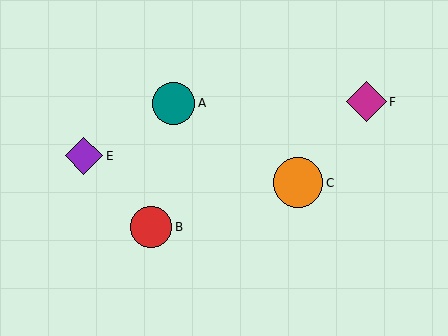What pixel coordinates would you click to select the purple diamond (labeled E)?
Click at (84, 156) to select the purple diamond E.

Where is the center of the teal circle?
The center of the teal circle is at (174, 103).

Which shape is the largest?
The orange circle (labeled C) is the largest.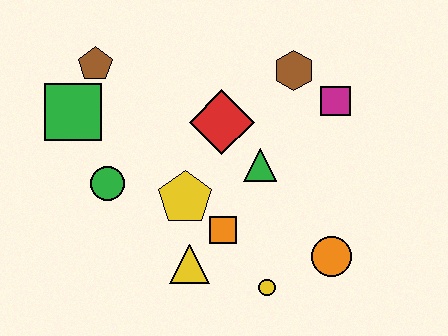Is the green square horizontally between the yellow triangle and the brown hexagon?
No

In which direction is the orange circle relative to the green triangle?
The orange circle is below the green triangle.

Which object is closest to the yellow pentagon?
The orange square is closest to the yellow pentagon.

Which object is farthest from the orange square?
The brown pentagon is farthest from the orange square.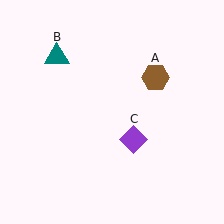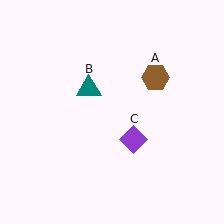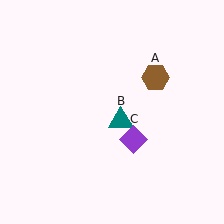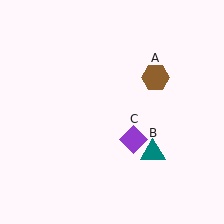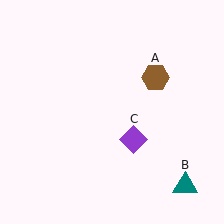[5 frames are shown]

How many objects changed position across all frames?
1 object changed position: teal triangle (object B).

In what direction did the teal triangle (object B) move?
The teal triangle (object B) moved down and to the right.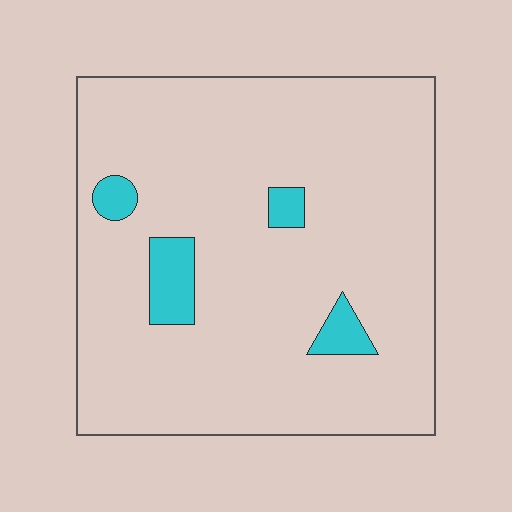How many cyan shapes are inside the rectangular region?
4.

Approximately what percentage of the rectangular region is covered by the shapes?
Approximately 5%.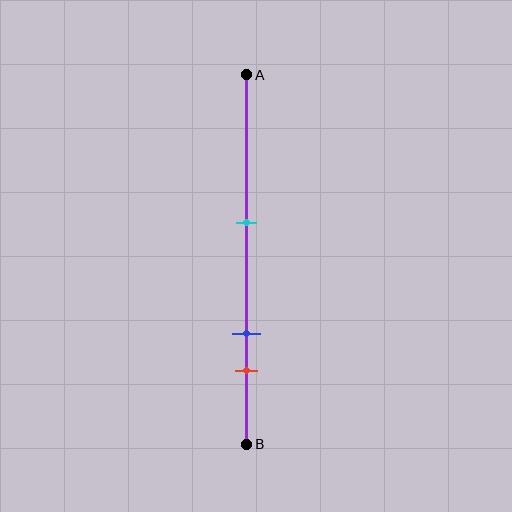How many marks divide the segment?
There are 3 marks dividing the segment.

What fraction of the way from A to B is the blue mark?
The blue mark is approximately 70% (0.7) of the way from A to B.